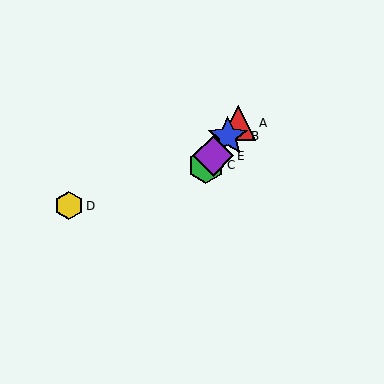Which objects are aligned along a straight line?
Objects A, B, C, E are aligned along a straight line.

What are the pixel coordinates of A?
Object A is at (238, 123).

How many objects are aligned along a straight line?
4 objects (A, B, C, E) are aligned along a straight line.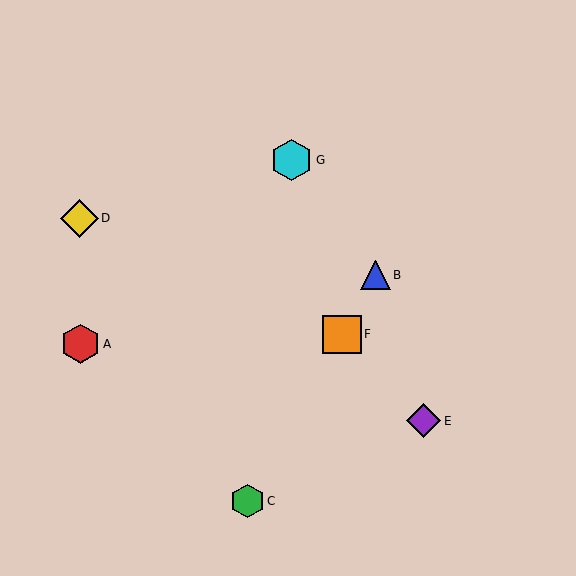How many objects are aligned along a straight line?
3 objects (B, C, F) are aligned along a straight line.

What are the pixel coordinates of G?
Object G is at (292, 160).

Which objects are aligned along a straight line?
Objects B, C, F are aligned along a straight line.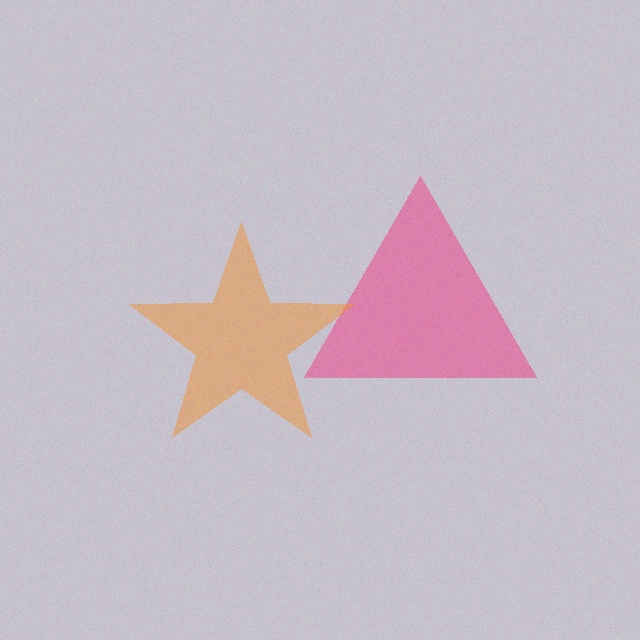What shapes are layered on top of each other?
The layered shapes are: a pink triangle, an orange star.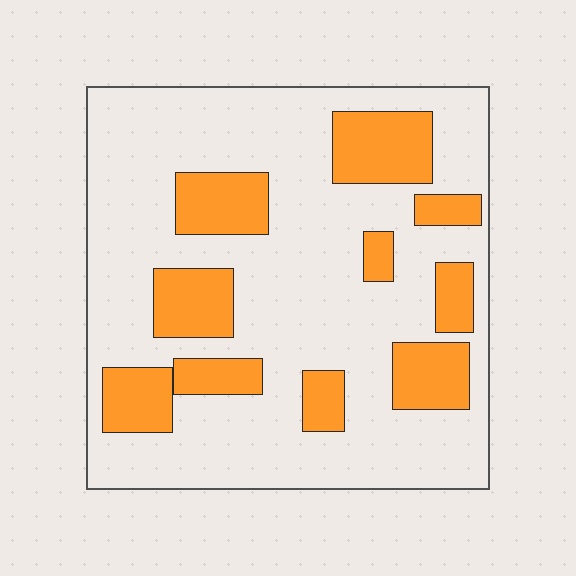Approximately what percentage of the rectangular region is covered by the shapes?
Approximately 25%.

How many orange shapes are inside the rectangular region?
10.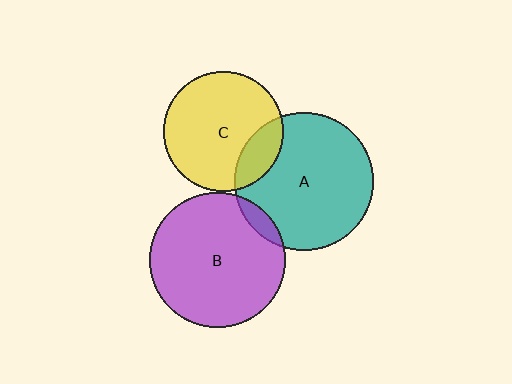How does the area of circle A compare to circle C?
Approximately 1.3 times.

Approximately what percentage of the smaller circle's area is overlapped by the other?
Approximately 20%.